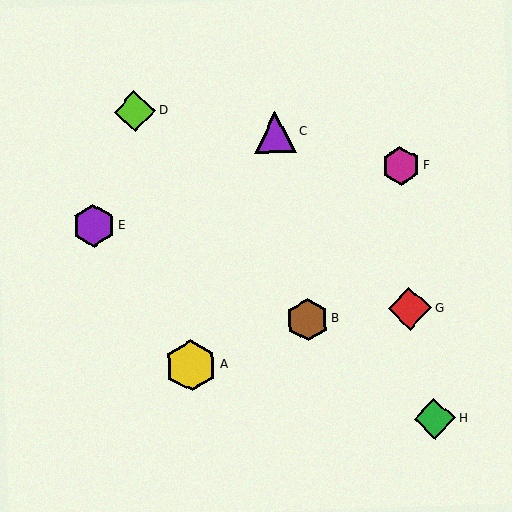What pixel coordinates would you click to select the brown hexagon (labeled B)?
Click at (308, 320) to select the brown hexagon B.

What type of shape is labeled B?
Shape B is a brown hexagon.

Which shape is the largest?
The yellow hexagon (labeled A) is the largest.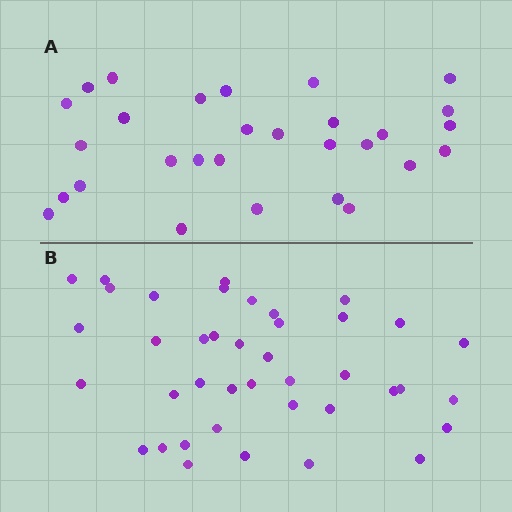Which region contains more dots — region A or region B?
Region B (the bottom region) has more dots.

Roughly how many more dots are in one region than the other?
Region B has roughly 12 or so more dots than region A.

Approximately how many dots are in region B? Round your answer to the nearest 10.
About 40 dots.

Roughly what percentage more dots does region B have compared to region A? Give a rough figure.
About 40% more.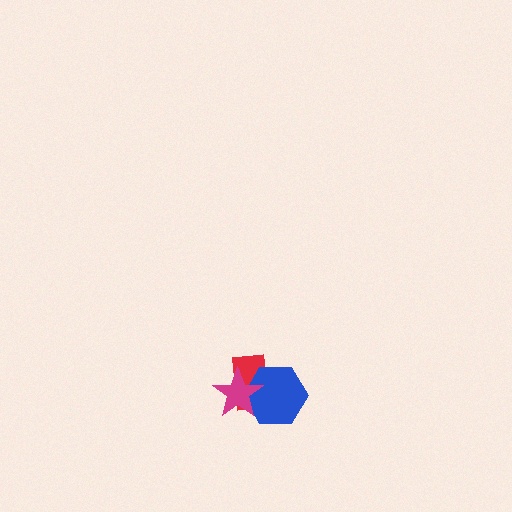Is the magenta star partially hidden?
No, no other shape covers it.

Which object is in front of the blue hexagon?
The magenta star is in front of the blue hexagon.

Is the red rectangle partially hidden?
Yes, it is partially covered by another shape.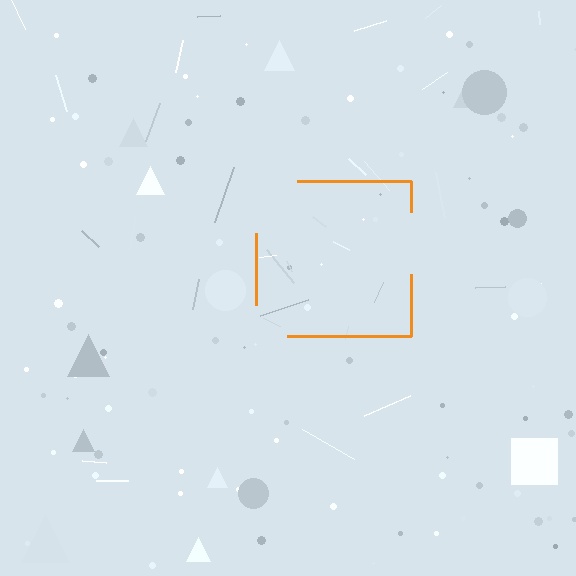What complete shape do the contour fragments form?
The contour fragments form a square.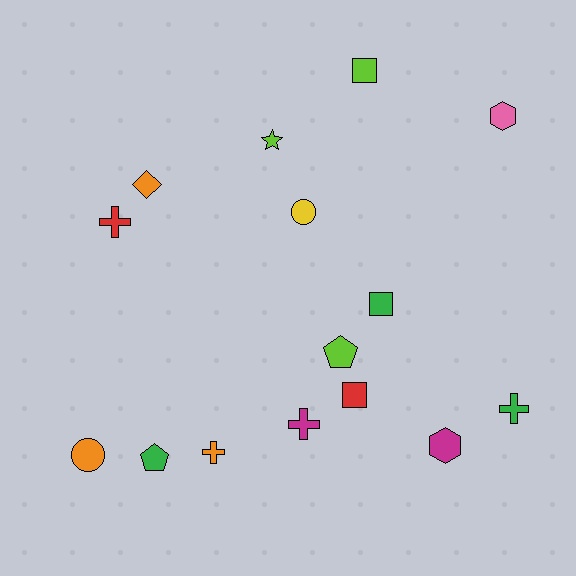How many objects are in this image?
There are 15 objects.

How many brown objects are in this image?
There are no brown objects.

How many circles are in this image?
There are 2 circles.